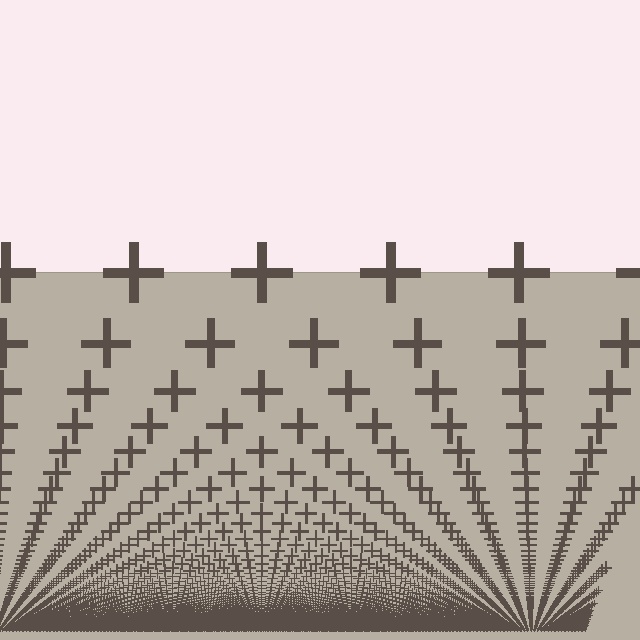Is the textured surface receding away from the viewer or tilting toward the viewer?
The surface appears to tilt toward the viewer. Texture elements get larger and sparser toward the top.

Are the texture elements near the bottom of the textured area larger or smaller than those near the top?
Smaller. The gradient is inverted — elements near the bottom are smaller and denser.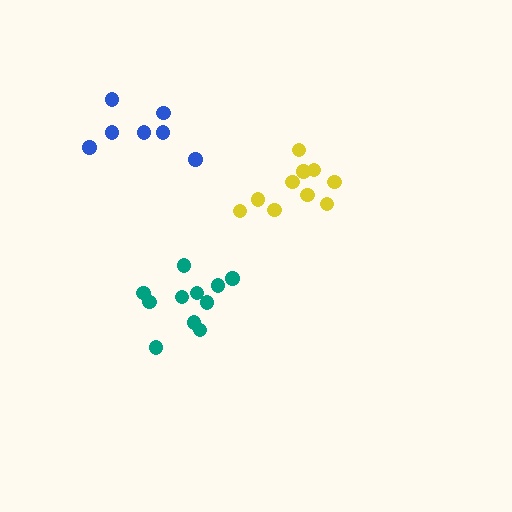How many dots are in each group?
Group 1: 11 dots, Group 2: 10 dots, Group 3: 7 dots (28 total).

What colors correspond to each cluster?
The clusters are colored: teal, yellow, blue.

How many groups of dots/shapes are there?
There are 3 groups.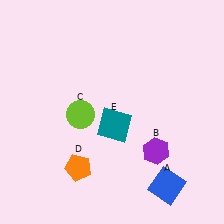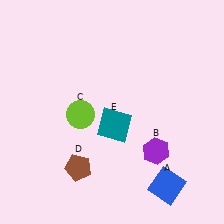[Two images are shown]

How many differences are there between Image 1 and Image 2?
There is 1 difference between the two images.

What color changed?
The pentagon (D) changed from orange in Image 1 to brown in Image 2.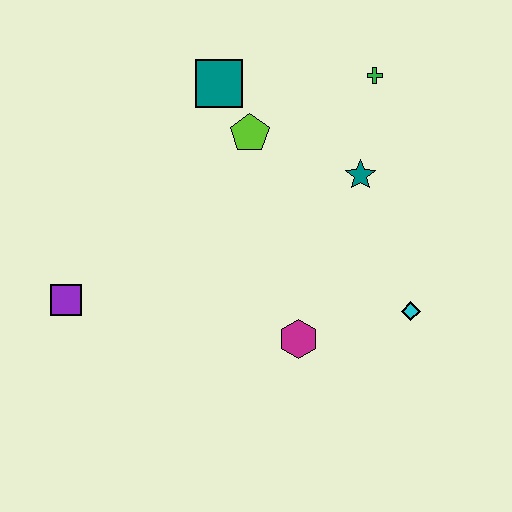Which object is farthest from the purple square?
The green cross is farthest from the purple square.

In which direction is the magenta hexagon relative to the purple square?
The magenta hexagon is to the right of the purple square.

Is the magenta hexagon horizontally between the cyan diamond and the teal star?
No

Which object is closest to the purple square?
The magenta hexagon is closest to the purple square.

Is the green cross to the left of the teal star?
No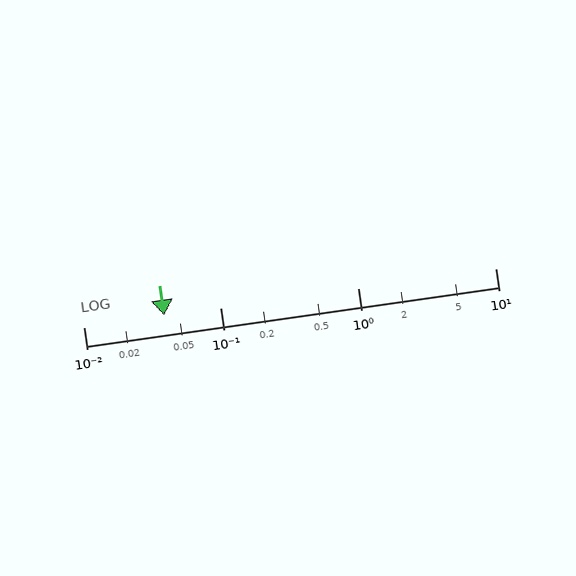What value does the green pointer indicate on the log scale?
The pointer indicates approximately 0.039.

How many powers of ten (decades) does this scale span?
The scale spans 3 decades, from 0.01 to 10.